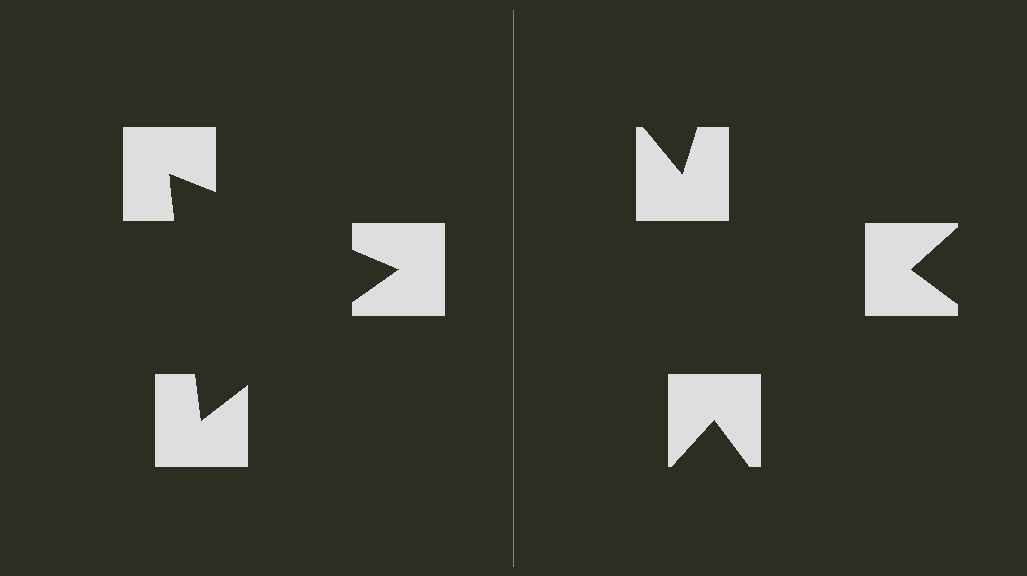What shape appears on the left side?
An illusory triangle.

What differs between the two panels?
The notched squares are positioned identically on both sides; only the wedge orientations differ. On the left they align to a triangle; on the right they are misaligned.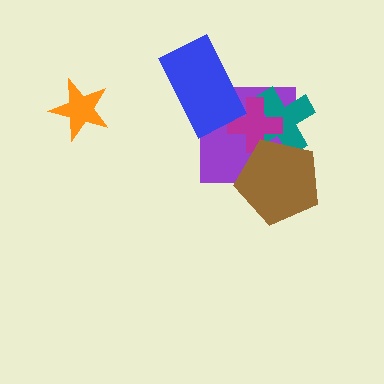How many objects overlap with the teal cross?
3 objects overlap with the teal cross.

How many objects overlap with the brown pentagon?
3 objects overlap with the brown pentagon.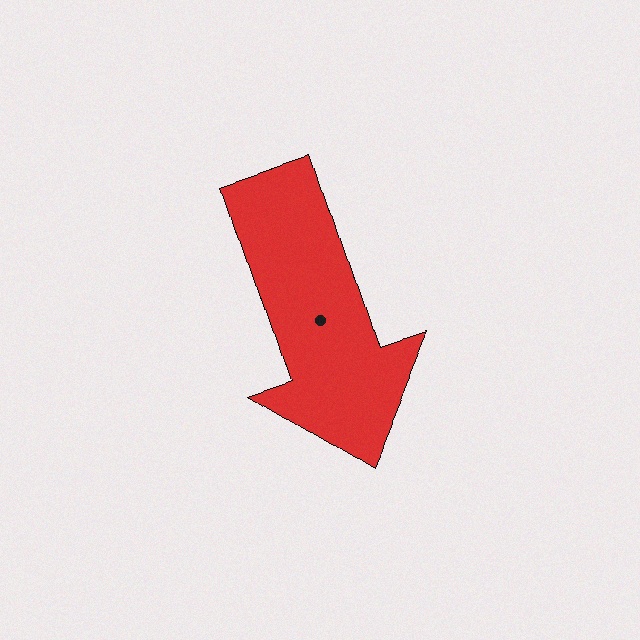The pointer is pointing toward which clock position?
Roughly 5 o'clock.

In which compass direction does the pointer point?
South.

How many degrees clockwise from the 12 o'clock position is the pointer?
Approximately 162 degrees.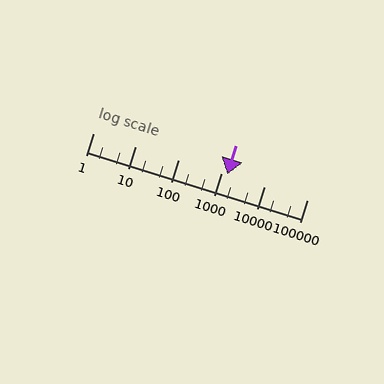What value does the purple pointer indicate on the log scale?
The pointer indicates approximately 1400.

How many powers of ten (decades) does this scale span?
The scale spans 5 decades, from 1 to 100000.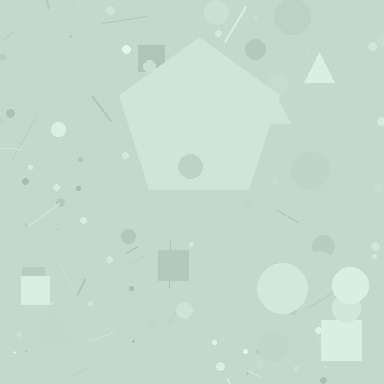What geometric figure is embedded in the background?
A pentagon is embedded in the background.